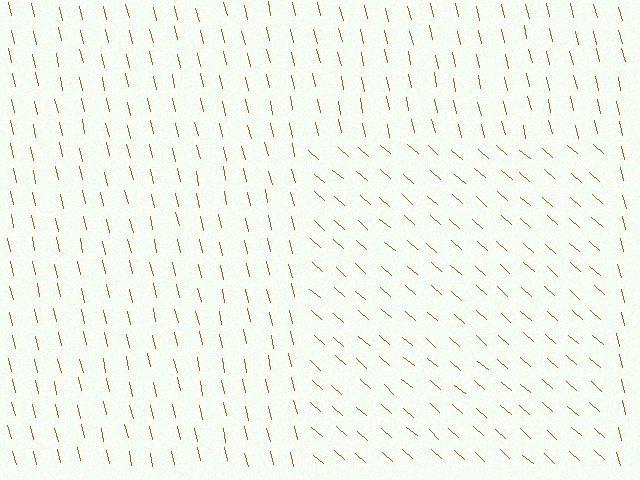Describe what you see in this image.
The image is filled with small brown line segments. A rectangle region in the image has lines oriented differently from the surrounding lines, creating a visible texture boundary.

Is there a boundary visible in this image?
Yes, there is a texture boundary formed by a change in line orientation.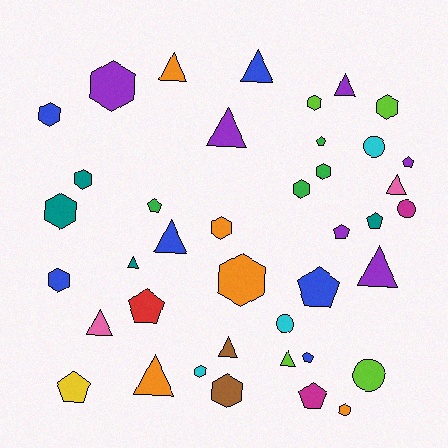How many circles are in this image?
There are 4 circles.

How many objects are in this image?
There are 40 objects.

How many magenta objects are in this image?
There are 2 magenta objects.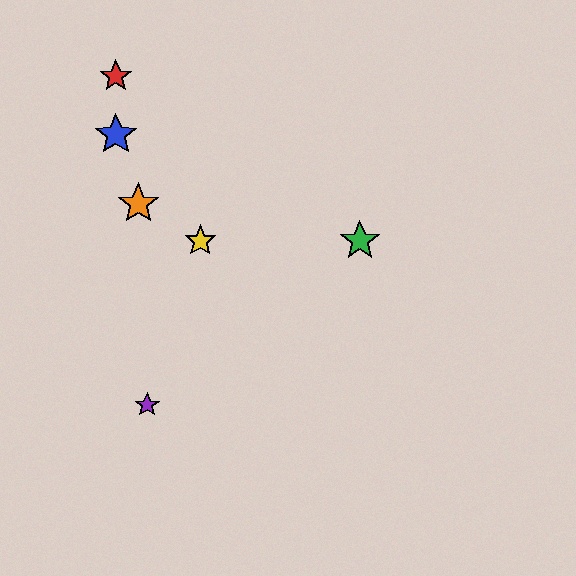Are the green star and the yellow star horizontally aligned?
Yes, both are at y≈241.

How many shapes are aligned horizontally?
2 shapes (the green star, the yellow star) are aligned horizontally.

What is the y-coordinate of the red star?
The red star is at y≈76.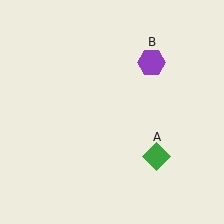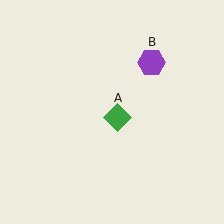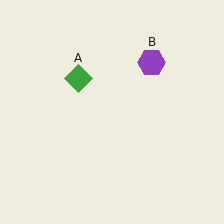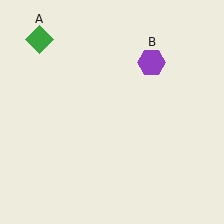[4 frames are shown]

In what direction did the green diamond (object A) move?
The green diamond (object A) moved up and to the left.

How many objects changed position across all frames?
1 object changed position: green diamond (object A).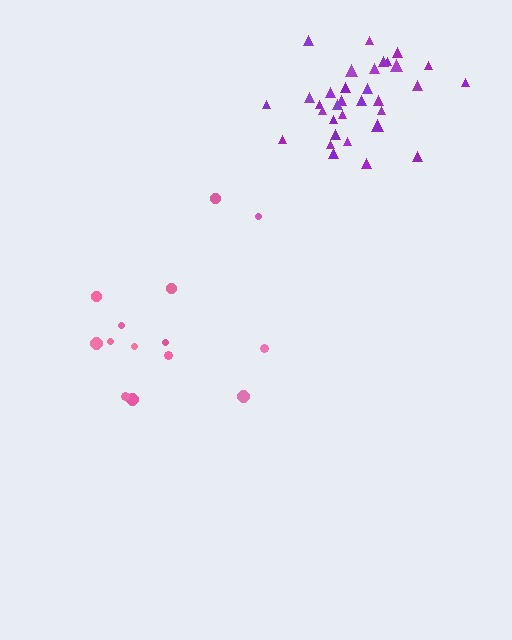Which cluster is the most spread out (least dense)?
Pink.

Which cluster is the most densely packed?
Purple.